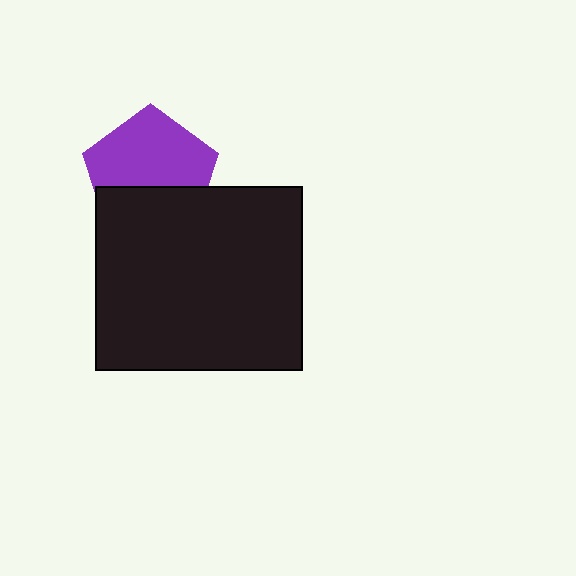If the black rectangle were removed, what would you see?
You would see the complete purple pentagon.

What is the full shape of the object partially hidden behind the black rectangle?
The partially hidden object is a purple pentagon.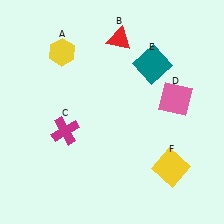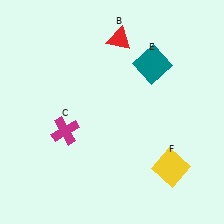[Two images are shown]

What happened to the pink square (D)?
The pink square (D) was removed in Image 2. It was in the top-right area of Image 1.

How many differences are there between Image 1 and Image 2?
There are 2 differences between the two images.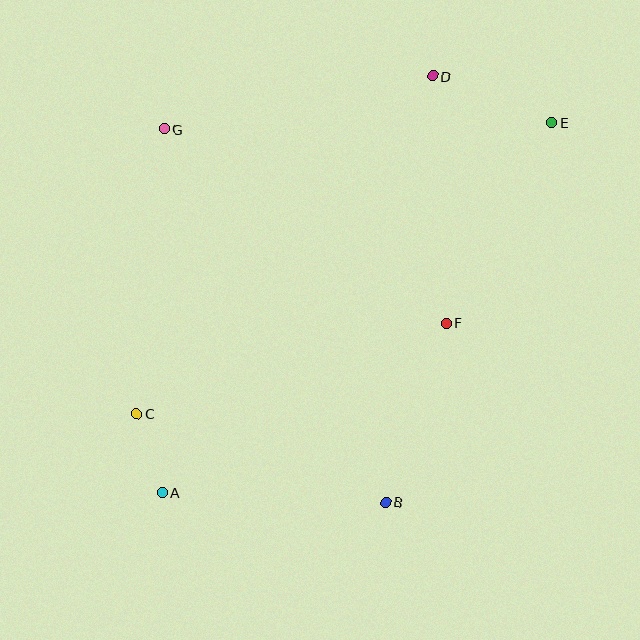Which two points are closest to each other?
Points A and C are closest to each other.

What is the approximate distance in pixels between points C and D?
The distance between C and D is approximately 449 pixels.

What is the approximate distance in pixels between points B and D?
The distance between B and D is approximately 429 pixels.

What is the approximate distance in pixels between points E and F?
The distance between E and F is approximately 226 pixels.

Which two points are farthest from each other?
Points A and E are farthest from each other.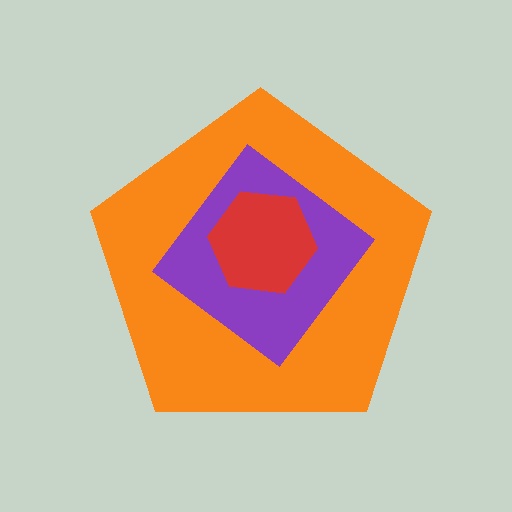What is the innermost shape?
The red hexagon.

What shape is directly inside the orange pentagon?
The purple diamond.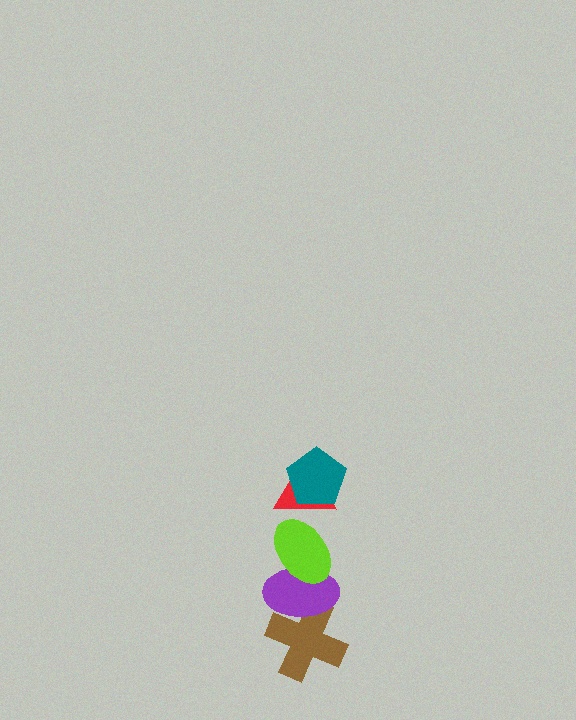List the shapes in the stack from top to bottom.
From top to bottom: the teal pentagon, the red triangle, the lime ellipse, the purple ellipse, the brown cross.